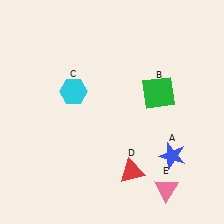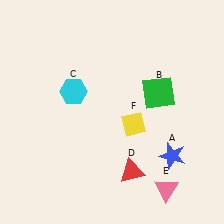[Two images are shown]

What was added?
A yellow diamond (F) was added in Image 2.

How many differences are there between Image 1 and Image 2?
There is 1 difference between the two images.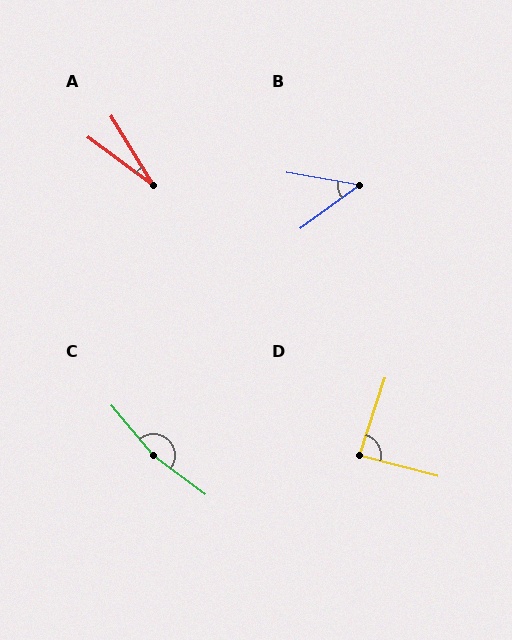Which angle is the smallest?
A, at approximately 22 degrees.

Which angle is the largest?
C, at approximately 166 degrees.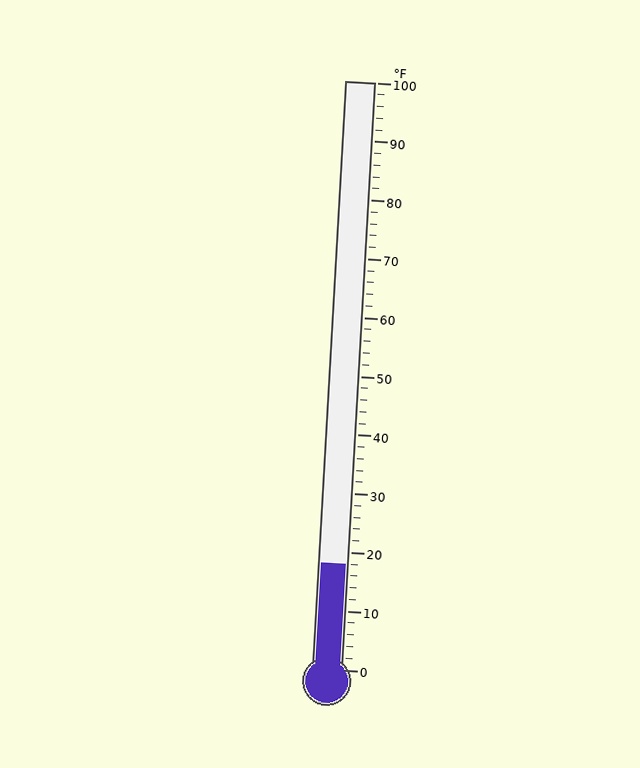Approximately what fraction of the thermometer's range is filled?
The thermometer is filled to approximately 20% of its range.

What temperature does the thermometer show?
The thermometer shows approximately 18°F.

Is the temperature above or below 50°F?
The temperature is below 50°F.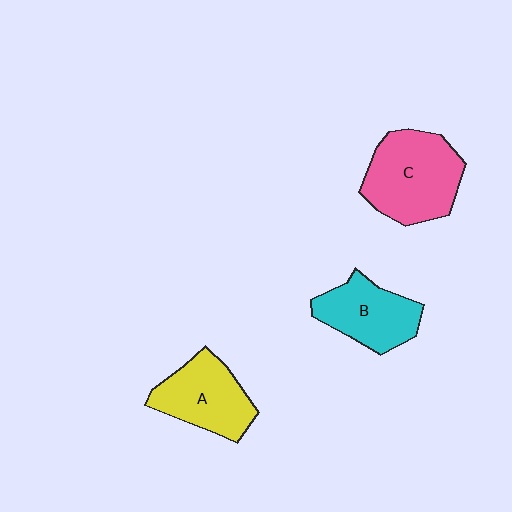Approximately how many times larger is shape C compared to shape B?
Approximately 1.4 times.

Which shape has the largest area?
Shape C (pink).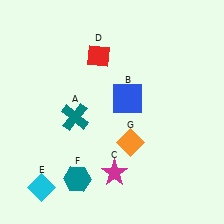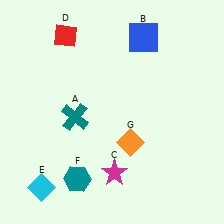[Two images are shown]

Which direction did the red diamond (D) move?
The red diamond (D) moved left.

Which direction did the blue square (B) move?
The blue square (B) moved up.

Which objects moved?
The objects that moved are: the blue square (B), the red diamond (D).